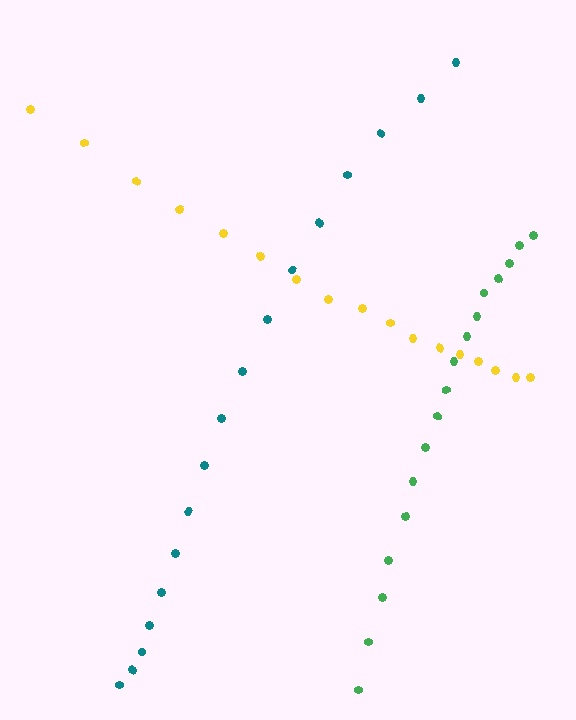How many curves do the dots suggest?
There are 3 distinct paths.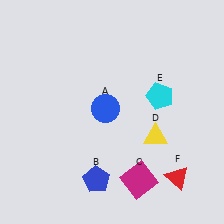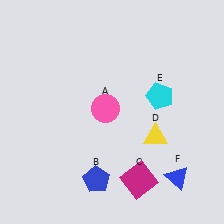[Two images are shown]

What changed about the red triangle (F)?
In Image 1, F is red. In Image 2, it changed to blue.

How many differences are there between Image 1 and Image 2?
There are 2 differences between the two images.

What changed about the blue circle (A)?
In Image 1, A is blue. In Image 2, it changed to pink.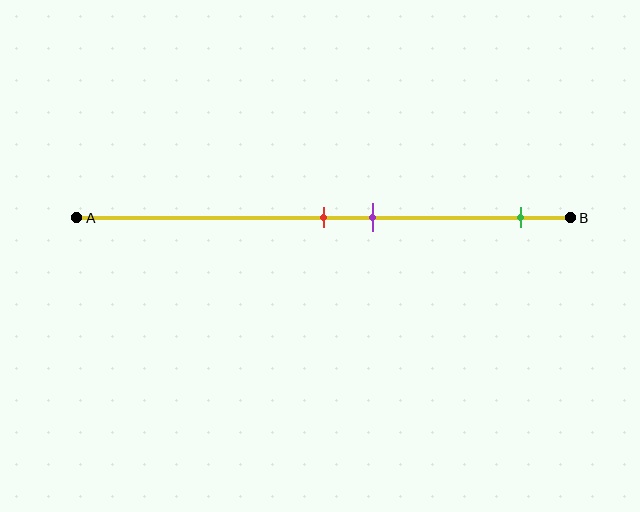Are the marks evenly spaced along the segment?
No, the marks are not evenly spaced.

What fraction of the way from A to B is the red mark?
The red mark is approximately 50% (0.5) of the way from A to B.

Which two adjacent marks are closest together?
The red and purple marks are the closest adjacent pair.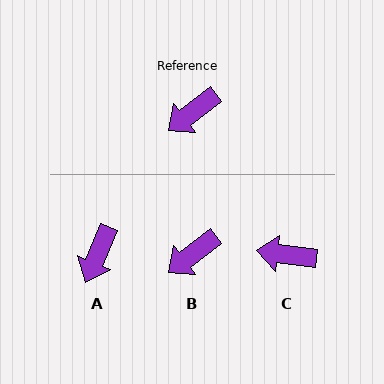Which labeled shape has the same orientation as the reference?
B.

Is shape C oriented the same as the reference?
No, it is off by about 45 degrees.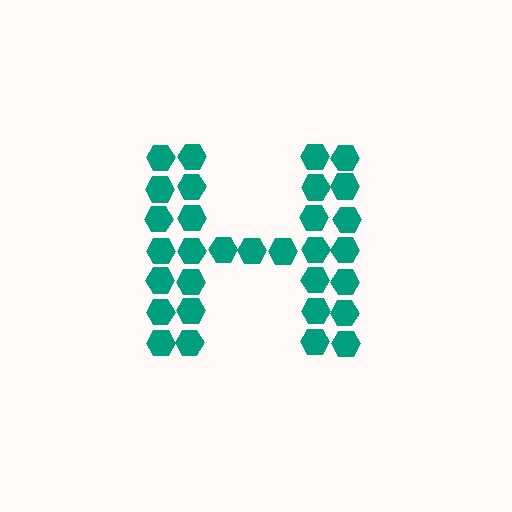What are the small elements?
The small elements are hexagons.